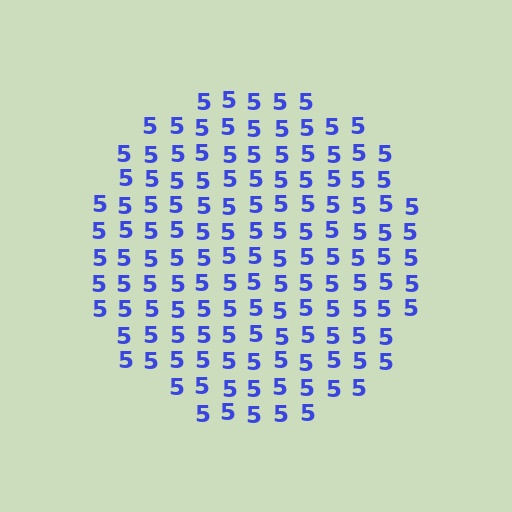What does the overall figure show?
The overall figure shows a circle.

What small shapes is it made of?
It is made of small digit 5's.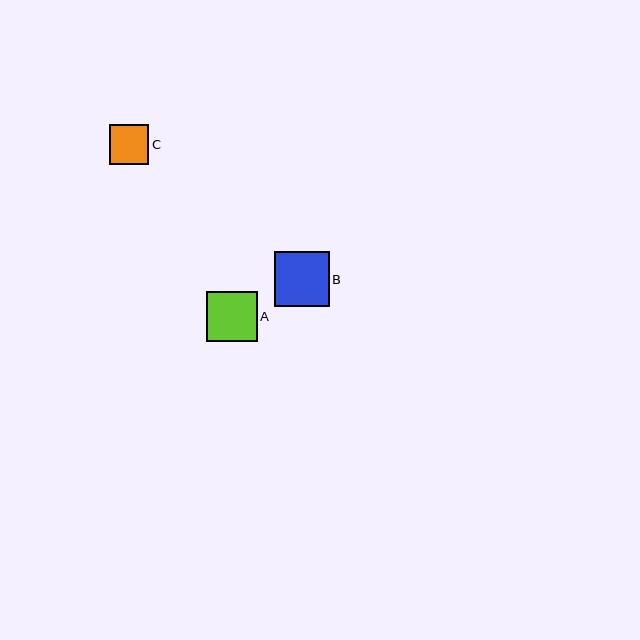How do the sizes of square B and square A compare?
Square B and square A are approximately the same size.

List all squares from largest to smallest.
From largest to smallest: B, A, C.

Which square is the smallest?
Square C is the smallest with a size of approximately 39 pixels.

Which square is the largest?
Square B is the largest with a size of approximately 54 pixels.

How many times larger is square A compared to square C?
Square A is approximately 1.3 times the size of square C.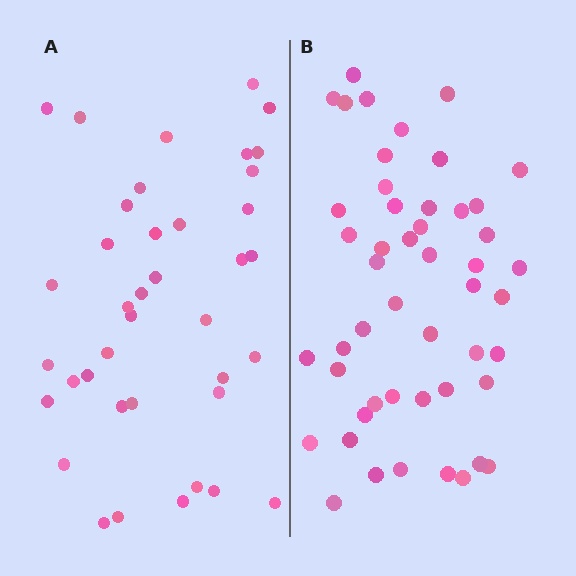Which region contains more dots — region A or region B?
Region B (the right region) has more dots.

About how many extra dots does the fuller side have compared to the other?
Region B has roughly 10 or so more dots than region A.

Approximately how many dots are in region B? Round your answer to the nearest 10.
About 50 dots. (The exact count is 49, which rounds to 50.)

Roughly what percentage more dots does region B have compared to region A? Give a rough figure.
About 25% more.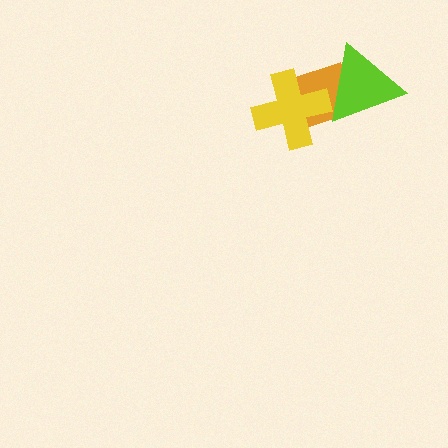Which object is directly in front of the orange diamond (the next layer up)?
The yellow cross is directly in front of the orange diamond.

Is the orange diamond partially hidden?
Yes, it is partially covered by another shape.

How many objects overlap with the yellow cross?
2 objects overlap with the yellow cross.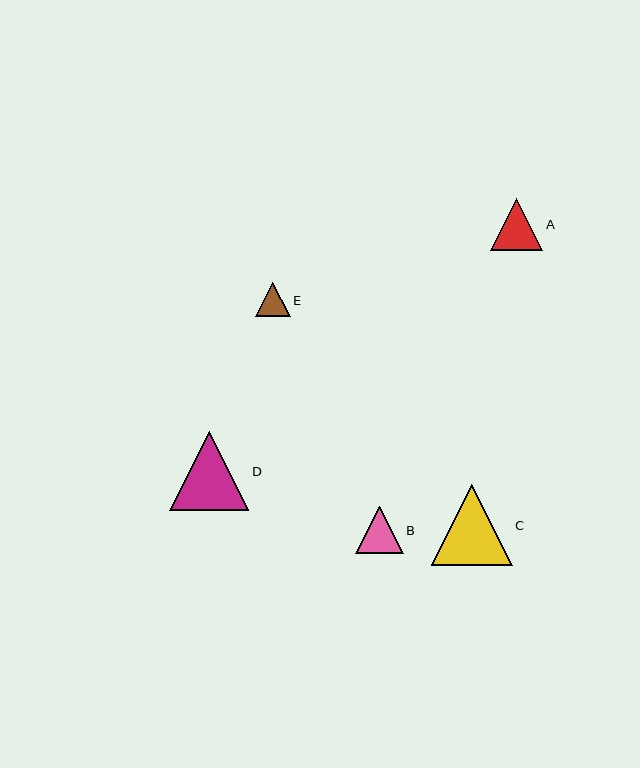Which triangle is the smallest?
Triangle E is the smallest with a size of approximately 35 pixels.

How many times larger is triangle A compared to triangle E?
Triangle A is approximately 1.5 times the size of triangle E.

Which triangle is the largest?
Triangle C is the largest with a size of approximately 81 pixels.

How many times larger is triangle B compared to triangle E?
Triangle B is approximately 1.4 times the size of triangle E.